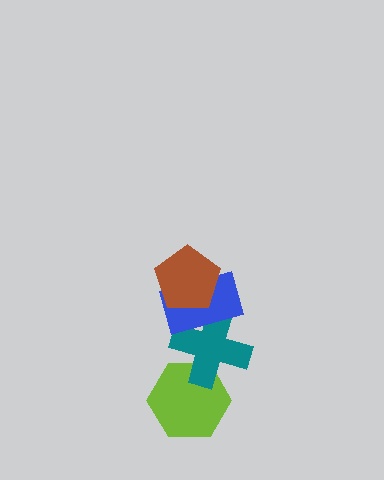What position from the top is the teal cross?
The teal cross is 3rd from the top.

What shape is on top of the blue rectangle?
The brown pentagon is on top of the blue rectangle.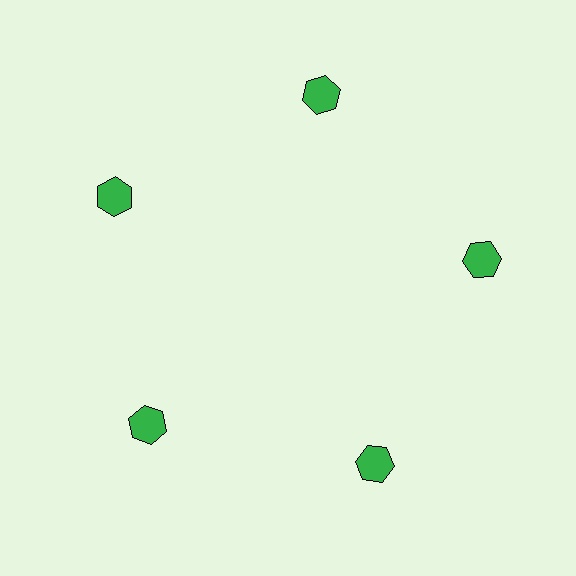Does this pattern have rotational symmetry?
Yes, this pattern has 5-fold rotational symmetry. It looks the same after rotating 72 degrees around the center.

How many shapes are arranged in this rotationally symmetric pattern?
There are 5 shapes, arranged in 5 groups of 1.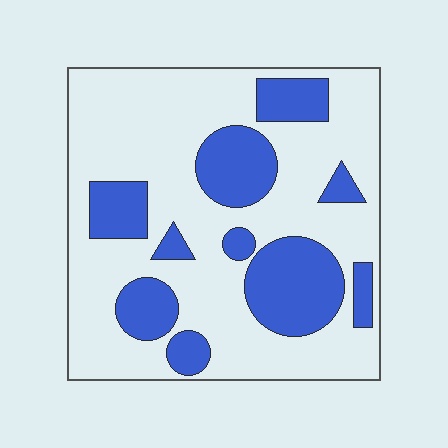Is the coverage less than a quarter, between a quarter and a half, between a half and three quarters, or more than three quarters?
Between a quarter and a half.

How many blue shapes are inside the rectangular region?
10.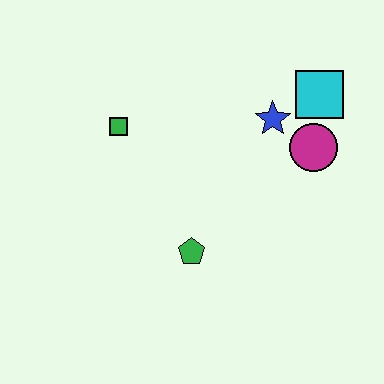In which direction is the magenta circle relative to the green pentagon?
The magenta circle is to the right of the green pentagon.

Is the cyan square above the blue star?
Yes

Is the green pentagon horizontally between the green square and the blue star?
Yes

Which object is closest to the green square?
The green pentagon is closest to the green square.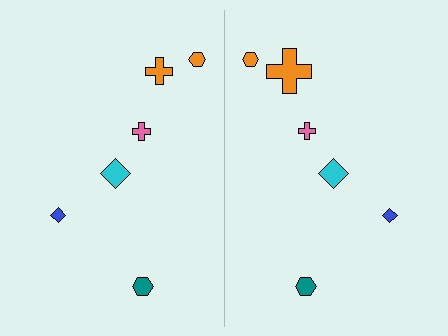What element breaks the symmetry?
The orange cross on the right side has a different size than its mirror counterpart.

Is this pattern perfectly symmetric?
No, the pattern is not perfectly symmetric. The orange cross on the right side has a different size than its mirror counterpart.